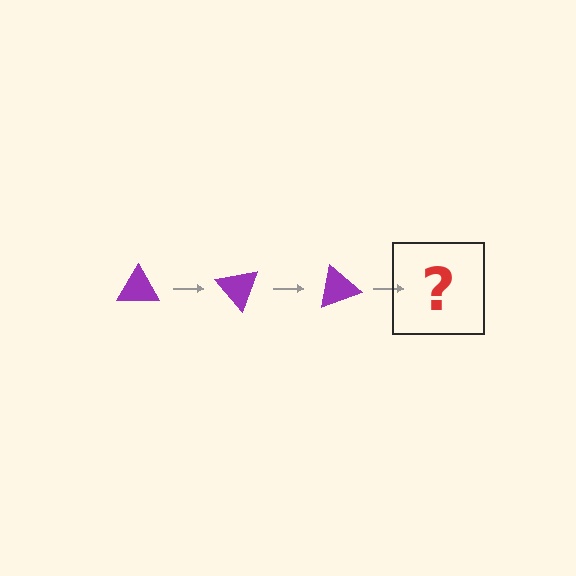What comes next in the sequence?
The next element should be a purple triangle rotated 150 degrees.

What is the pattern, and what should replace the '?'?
The pattern is that the triangle rotates 50 degrees each step. The '?' should be a purple triangle rotated 150 degrees.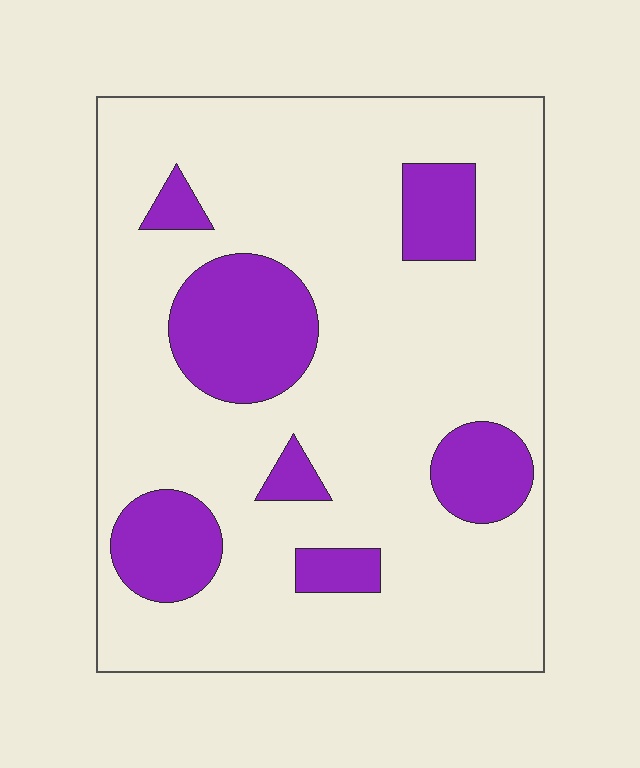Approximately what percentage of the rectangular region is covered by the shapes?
Approximately 20%.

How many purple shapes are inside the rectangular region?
7.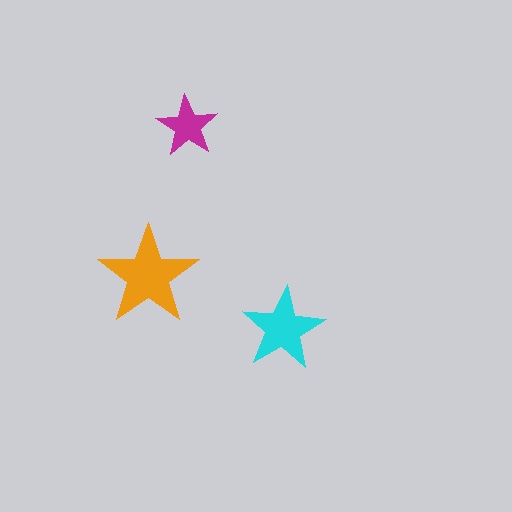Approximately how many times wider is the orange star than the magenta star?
About 1.5 times wider.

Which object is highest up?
The magenta star is topmost.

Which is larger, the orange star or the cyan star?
The orange one.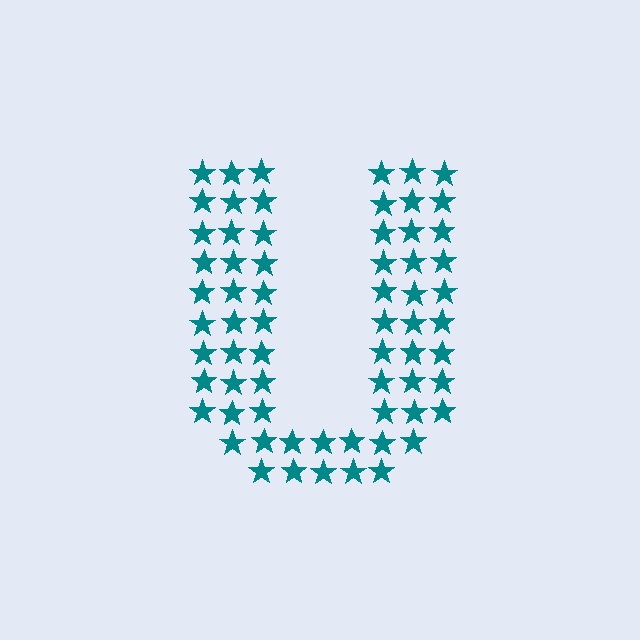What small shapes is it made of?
It is made of small stars.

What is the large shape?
The large shape is the letter U.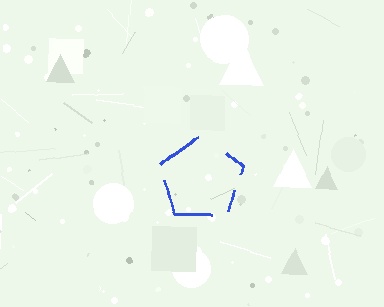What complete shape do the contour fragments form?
The contour fragments form a pentagon.